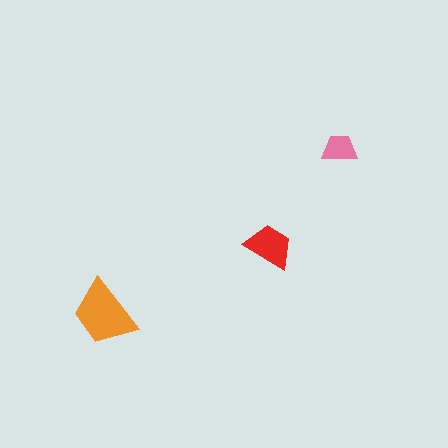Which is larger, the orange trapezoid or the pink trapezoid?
The orange one.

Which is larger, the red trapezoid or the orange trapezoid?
The orange one.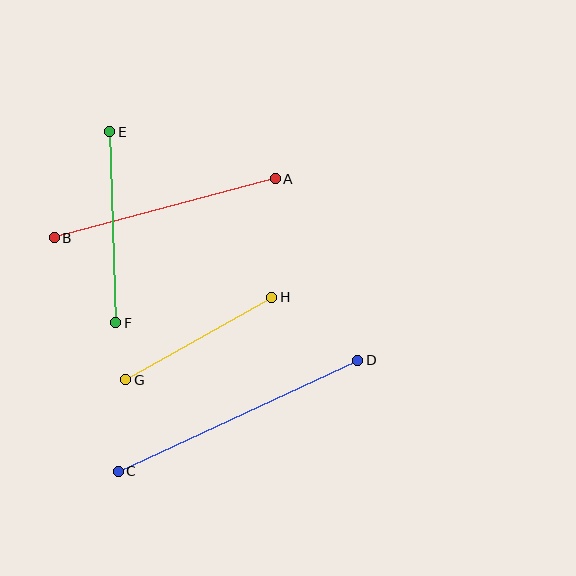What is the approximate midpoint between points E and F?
The midpoint is at approximately (113, 227) pixels.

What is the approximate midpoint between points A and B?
The midpoint is at approximately (165, 208) pixels.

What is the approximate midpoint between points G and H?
The midpoint is at approximately (199, 339) pixels.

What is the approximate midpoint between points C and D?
The midpoint is at approximately (238, 416) pixels.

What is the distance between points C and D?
The distance is approximately 264 pixels.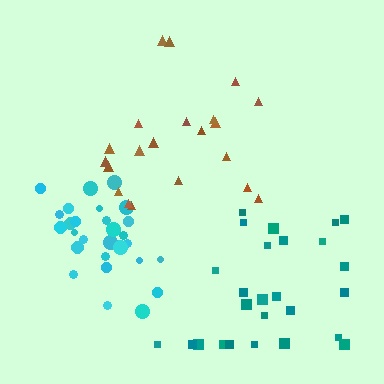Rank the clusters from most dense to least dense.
cyan, brown, teal.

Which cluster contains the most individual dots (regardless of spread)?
Cyan (28).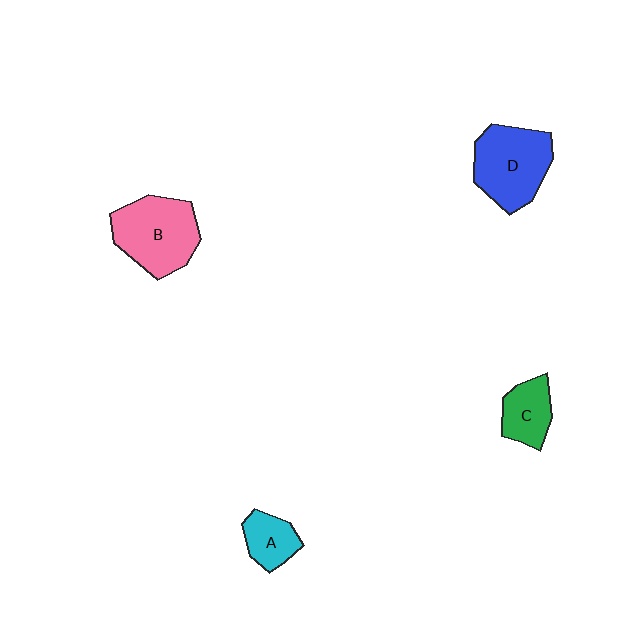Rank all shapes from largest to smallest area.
From largest to smallest: B (pink), D (blue), C (green), A (cyan).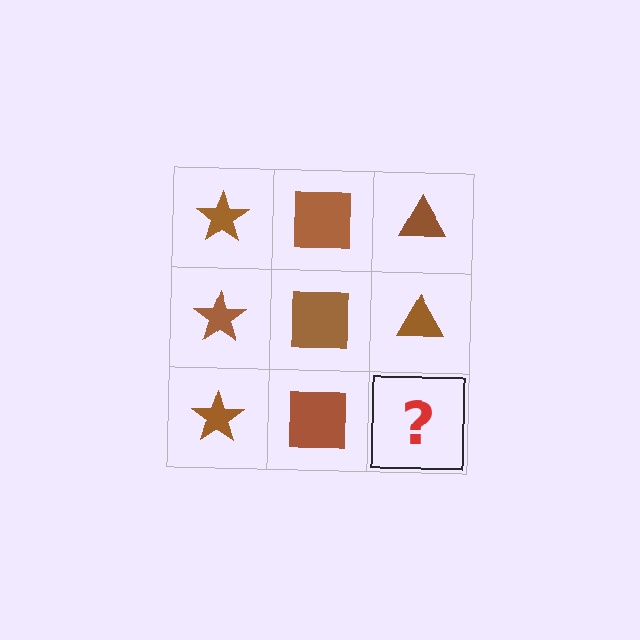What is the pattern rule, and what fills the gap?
The rule is that each column has a consistent shape. The gap should be filled with a brown triangle.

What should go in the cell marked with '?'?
The missing cell should contain a brown triangle.